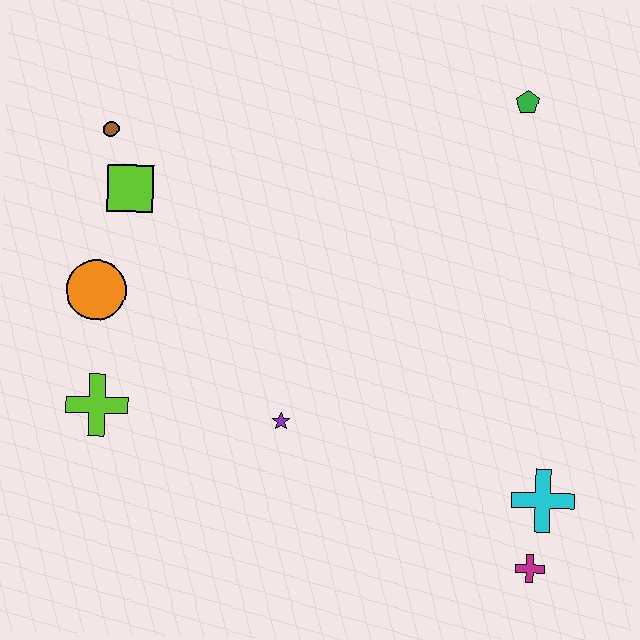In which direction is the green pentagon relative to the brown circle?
The green pentagon is to the right of the brown circle.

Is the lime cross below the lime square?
Yes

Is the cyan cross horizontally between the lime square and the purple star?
No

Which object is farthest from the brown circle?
The magenta cross is farthest from the brown circle.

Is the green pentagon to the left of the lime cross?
No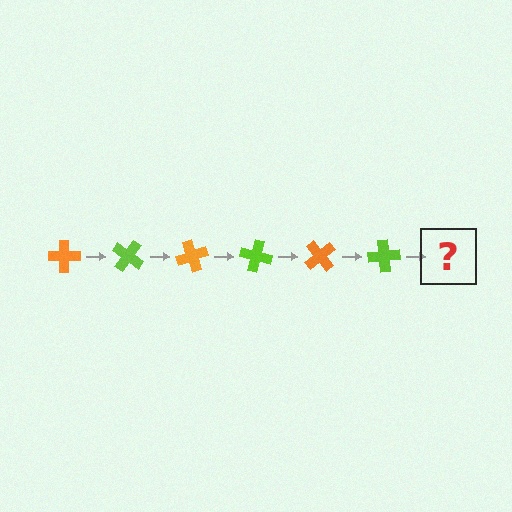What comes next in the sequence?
The next element should be an orange cross, rotated 210 degrees from the start.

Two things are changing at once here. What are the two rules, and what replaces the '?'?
The two rules are that it rotates 35 degrees each step and the color cycles through orange and lime. The '?' should be an orange cross, rotated 210 degrees from the start.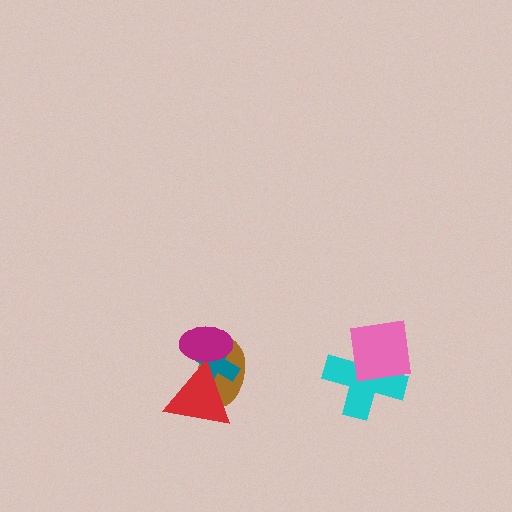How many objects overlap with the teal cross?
3 objects overlap with the teal cross.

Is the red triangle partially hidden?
Yes, it is partially covered by another shape.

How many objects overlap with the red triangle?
3 objects overlap with the red triangle.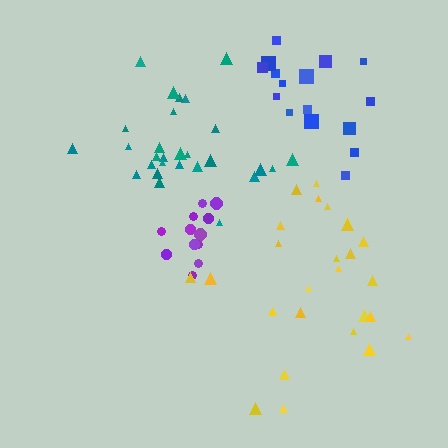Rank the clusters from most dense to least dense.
purple, blue, teal, yellow.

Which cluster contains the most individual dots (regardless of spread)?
Teal (28).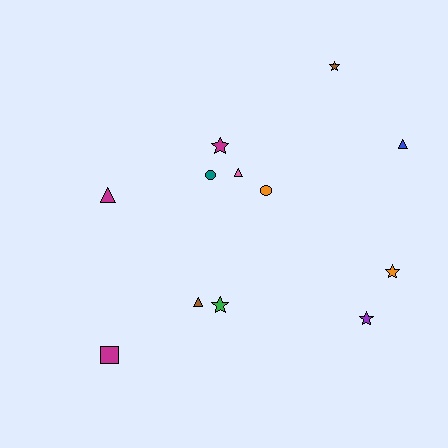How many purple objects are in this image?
There is 1 purple object.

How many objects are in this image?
There are 12 objects.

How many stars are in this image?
There are 5 stars.